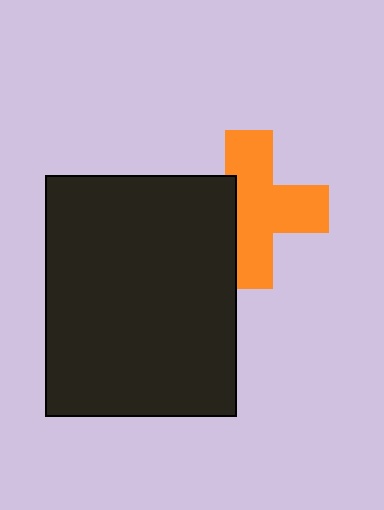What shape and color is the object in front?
The object in front is a black rectangle.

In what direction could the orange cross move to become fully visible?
The orange cross could move right. That would shift it out from behind the black rectangle entirely.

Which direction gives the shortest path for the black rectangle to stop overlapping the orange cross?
Moving left gives the shortest separation.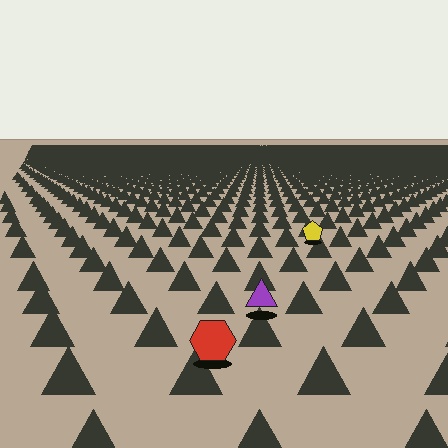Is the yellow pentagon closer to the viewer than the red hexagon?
No. The red hexagon is closer — you can tell from the texture gradient: the ground texture is coarser near it.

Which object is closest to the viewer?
The red hexagon is closest. The texture marks near it are larger and more spread out.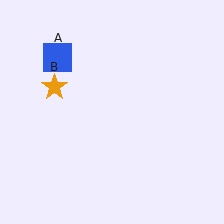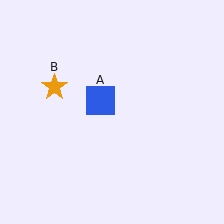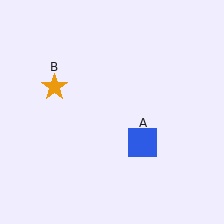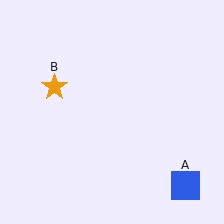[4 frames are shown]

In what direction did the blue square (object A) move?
The blue square (object A) moved down and to the right.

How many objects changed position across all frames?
1 object changed position: blue square (object A).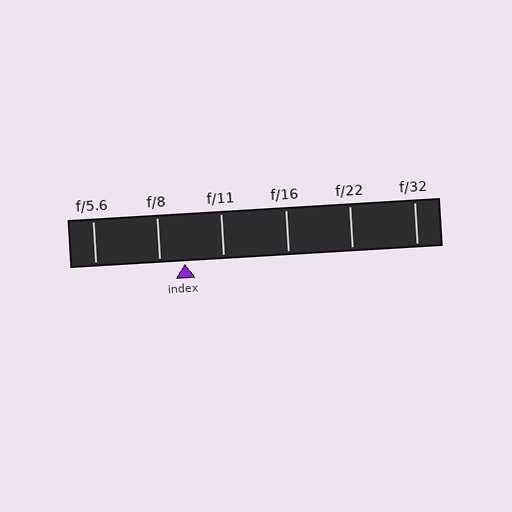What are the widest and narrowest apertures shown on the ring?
The widest aperture shown is f/5.6 and the narrowest is f/32.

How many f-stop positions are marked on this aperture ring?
There are 6 f-stop positions marked.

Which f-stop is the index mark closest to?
The index mark is closest to f/8.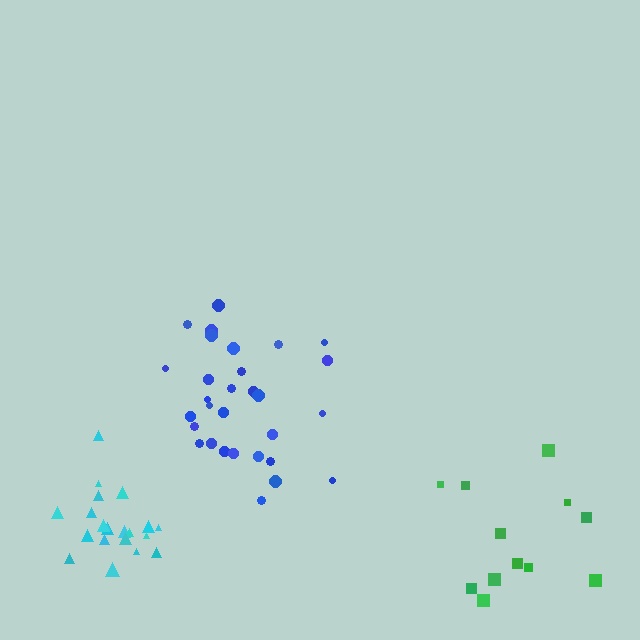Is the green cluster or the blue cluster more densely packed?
Blue.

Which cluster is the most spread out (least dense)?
Green.